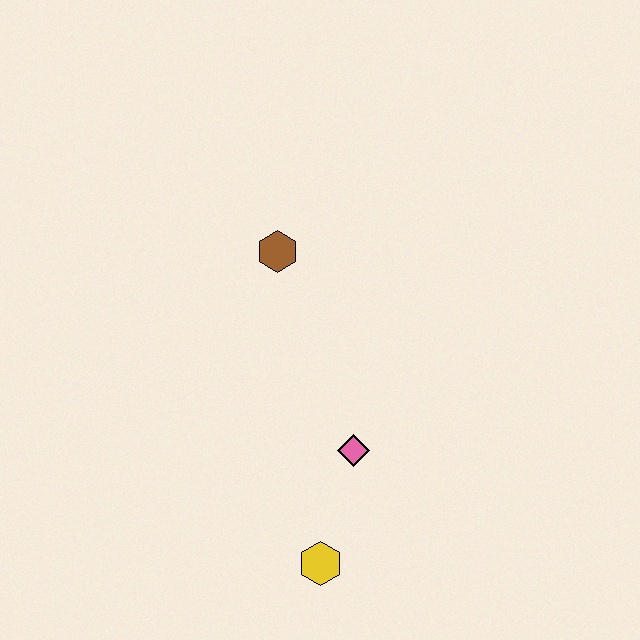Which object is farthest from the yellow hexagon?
The brown hexagon is farthest from the yellow hexagon.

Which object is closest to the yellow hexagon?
The pink diamond is closest to the yellow hexagon.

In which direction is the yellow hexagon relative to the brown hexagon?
The yellow hexagon is below the brown hexagon.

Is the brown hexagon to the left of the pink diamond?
Yes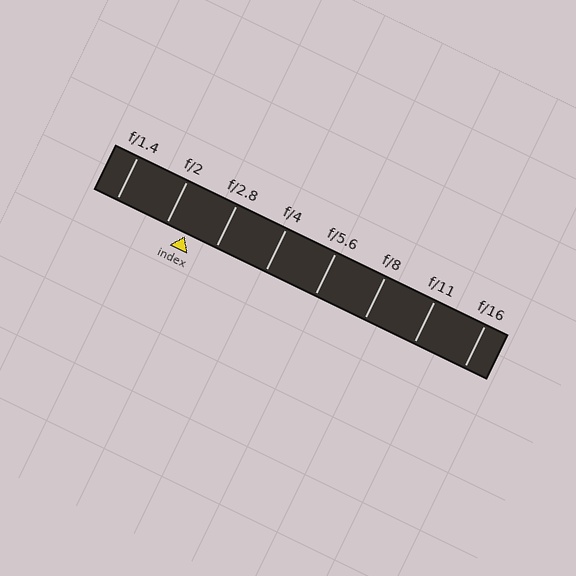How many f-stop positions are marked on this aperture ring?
There are 8 f-stop positions marked.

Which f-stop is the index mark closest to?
The index mark is closest to f/2.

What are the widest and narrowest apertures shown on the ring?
The widest aperture shown is f/1.4 and the narrowest is f/16.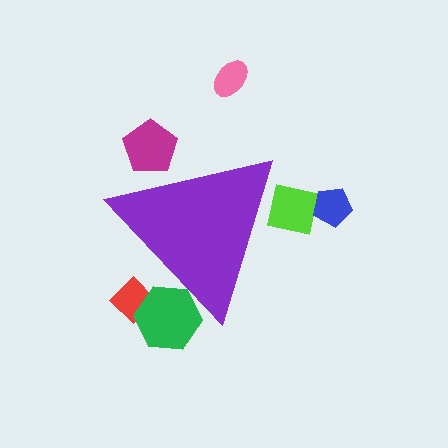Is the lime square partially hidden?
Yes, the lime square is partially hidden behind the purple triangle.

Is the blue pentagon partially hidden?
No, the blue pentagon is fully visible.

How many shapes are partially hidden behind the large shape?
4 shapes are partially hidden.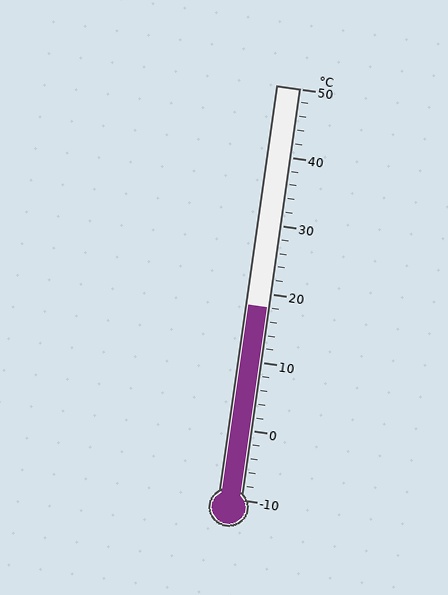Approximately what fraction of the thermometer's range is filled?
The thermometer is filled to approximately 45% of its range.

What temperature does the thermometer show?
The thermometer shows approximately 18°C.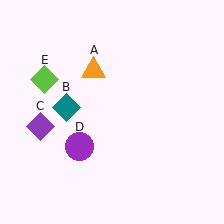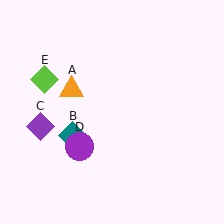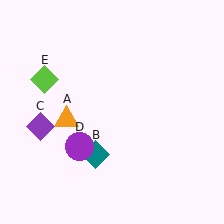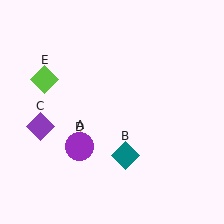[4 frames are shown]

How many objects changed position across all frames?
2 objects changed position: orange triangle (object A), teal diamond (object B).